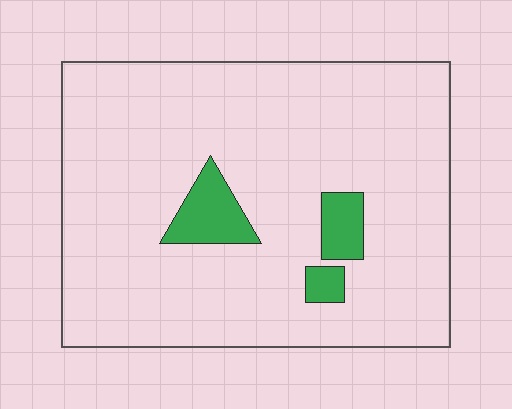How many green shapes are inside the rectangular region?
3.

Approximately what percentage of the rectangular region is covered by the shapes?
Approximately 10%.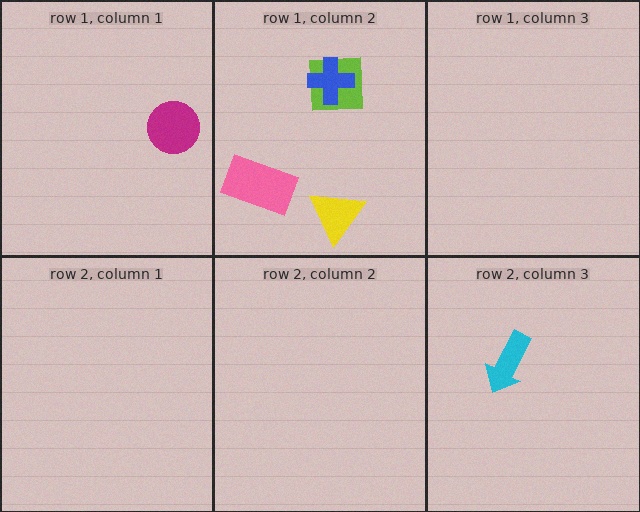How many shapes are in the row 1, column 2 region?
4.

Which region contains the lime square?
The row 1, column 2 region.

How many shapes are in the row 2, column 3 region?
1.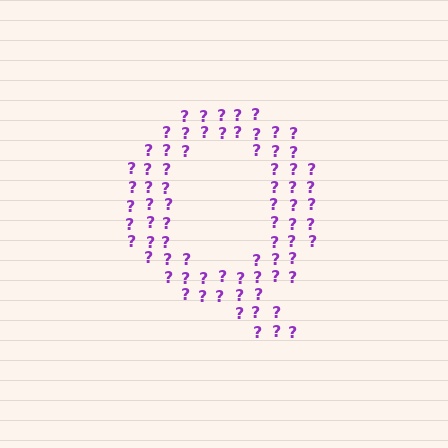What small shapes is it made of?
It is made of small question marks.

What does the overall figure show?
The overall figure shows the letter Q.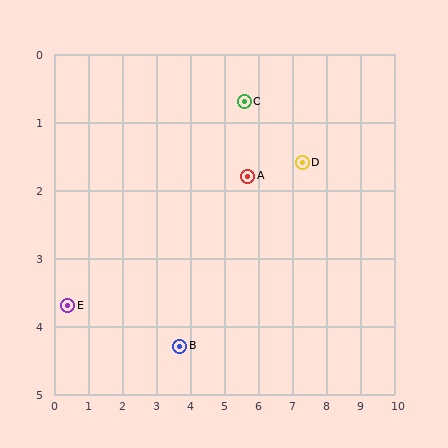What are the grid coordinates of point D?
Point D is at approximately (7.3, 1.6).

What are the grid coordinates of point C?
Point C is at approximately (5.6, 0.7).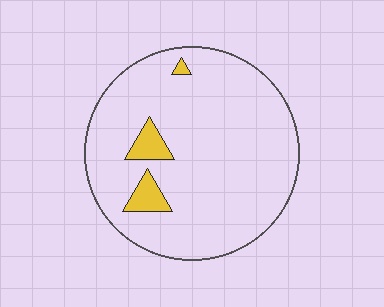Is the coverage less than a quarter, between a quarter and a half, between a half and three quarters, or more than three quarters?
Less than a quarter.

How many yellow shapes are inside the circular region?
3.